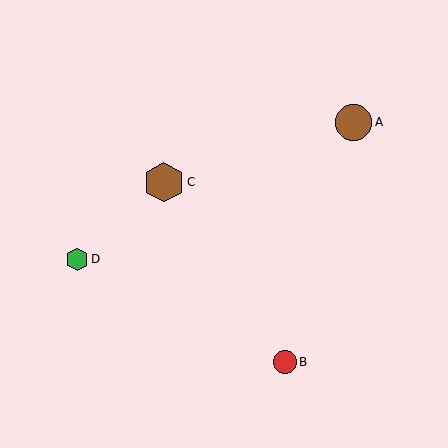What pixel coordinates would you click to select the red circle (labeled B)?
Click at (285, 362) to select the red circle B.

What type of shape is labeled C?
Shape C is a brown hexagon.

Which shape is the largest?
The brown hexagon (labeled C) is the largest.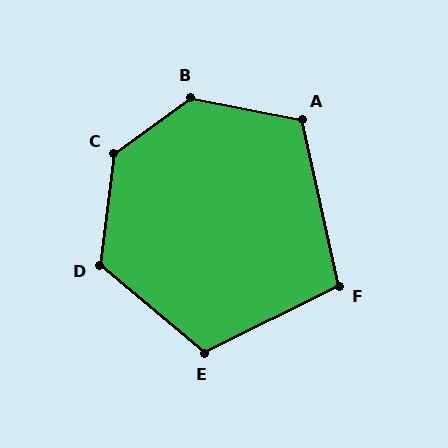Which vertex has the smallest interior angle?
F, at approximately 104 degrees.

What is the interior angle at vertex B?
Approximately 133 degrees (obtuse).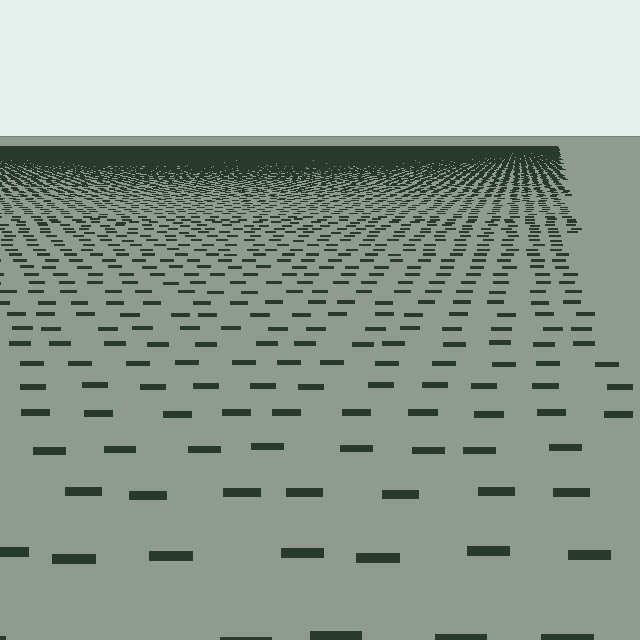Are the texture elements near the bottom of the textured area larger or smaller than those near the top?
Larger. Near the bottom, elements are closer to the viewer and appear at a bigger on-screen size.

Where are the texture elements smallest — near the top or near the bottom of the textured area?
Near the top.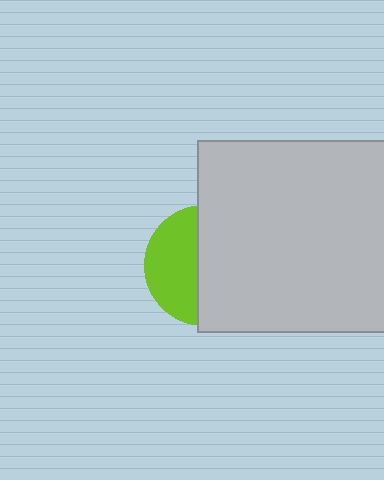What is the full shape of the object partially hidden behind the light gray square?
The partially hidden object is a lime circle.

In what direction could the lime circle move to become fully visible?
The lime circle could move left. That would shift it out from behind the light gray square entirely.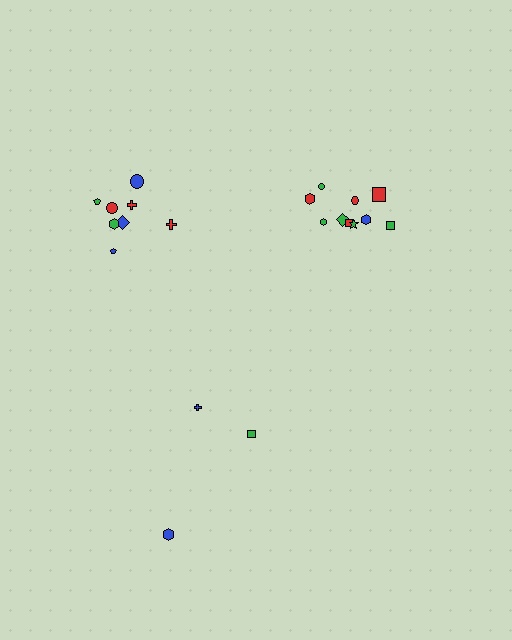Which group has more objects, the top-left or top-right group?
The top-right group.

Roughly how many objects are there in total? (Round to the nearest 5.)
Roughly 20 objects in total.